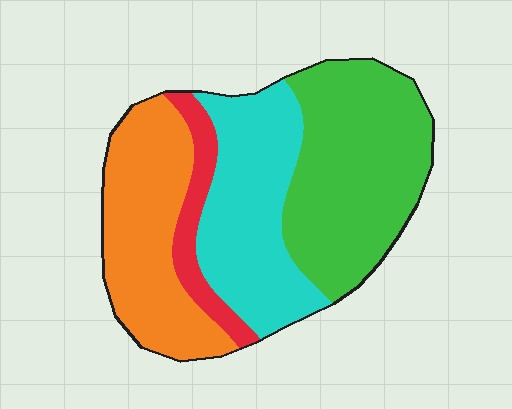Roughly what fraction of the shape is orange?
Orange takes up about one quarter (1/4) of the shape.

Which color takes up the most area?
Green, at roughly 35%.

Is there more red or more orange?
Orange.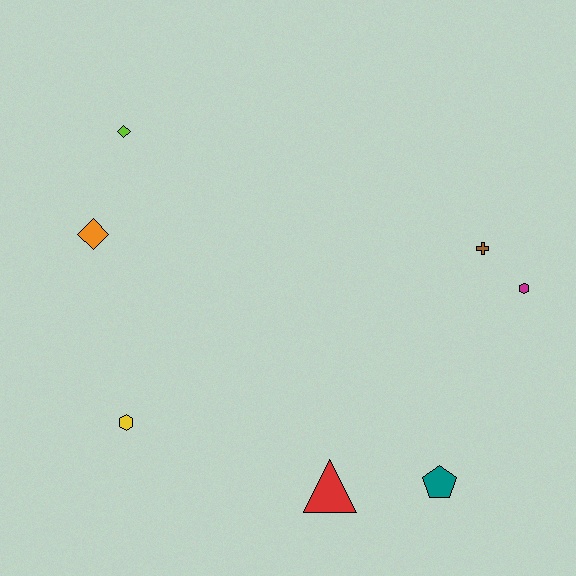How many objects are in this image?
There are 7 objects.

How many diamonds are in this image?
There are 2 diamonds.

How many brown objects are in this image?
There is 1 brown object.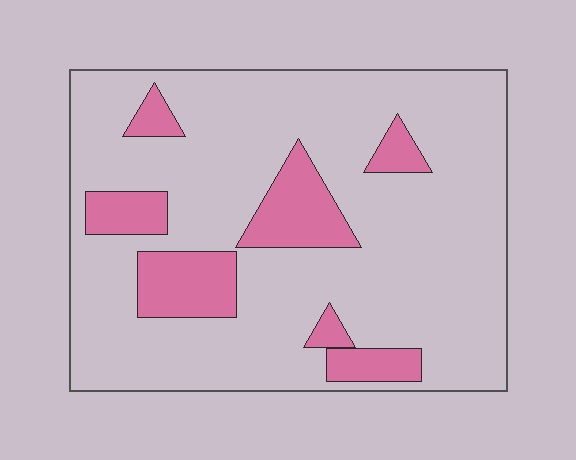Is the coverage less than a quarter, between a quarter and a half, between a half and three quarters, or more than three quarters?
Less than a quarter.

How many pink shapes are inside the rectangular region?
7.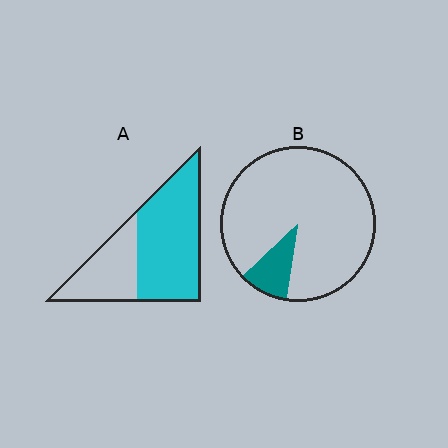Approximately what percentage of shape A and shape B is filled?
A is approximately 65% and B is approximately 10%.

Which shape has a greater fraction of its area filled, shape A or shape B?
Shape A.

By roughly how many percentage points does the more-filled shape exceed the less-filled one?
By roughly 55 percentage points (A over B).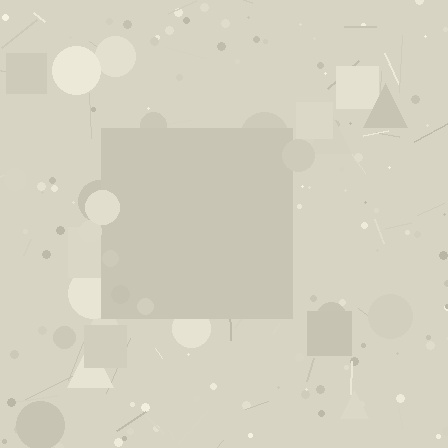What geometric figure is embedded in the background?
A square is embedded in the background.